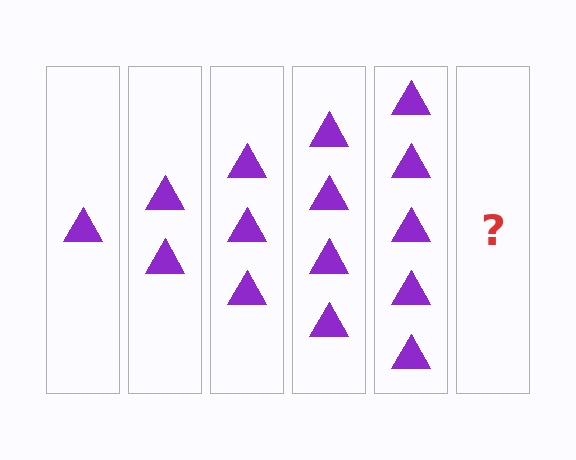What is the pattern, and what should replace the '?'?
The pattern is that each step adds one more triangle. The '?' should be 6 triangles.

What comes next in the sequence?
The next element should be 6 triangles.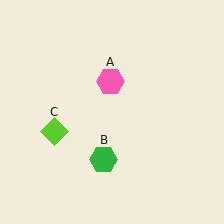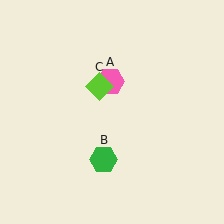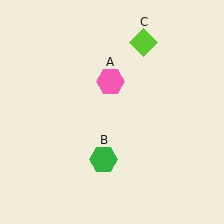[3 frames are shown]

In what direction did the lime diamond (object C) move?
The lime diamond (object C) moved up and to the right.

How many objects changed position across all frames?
1 object changed position: lime diamond (object C).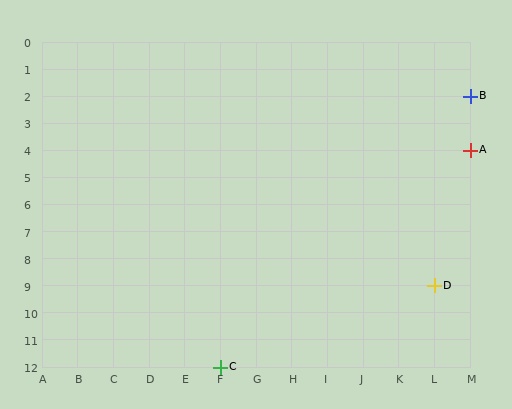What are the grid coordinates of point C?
Point C is at grid coordinates (F, 12).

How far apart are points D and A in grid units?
Points D and A are 1 column and 5 rows apart (about 5.1 grid units diagonally).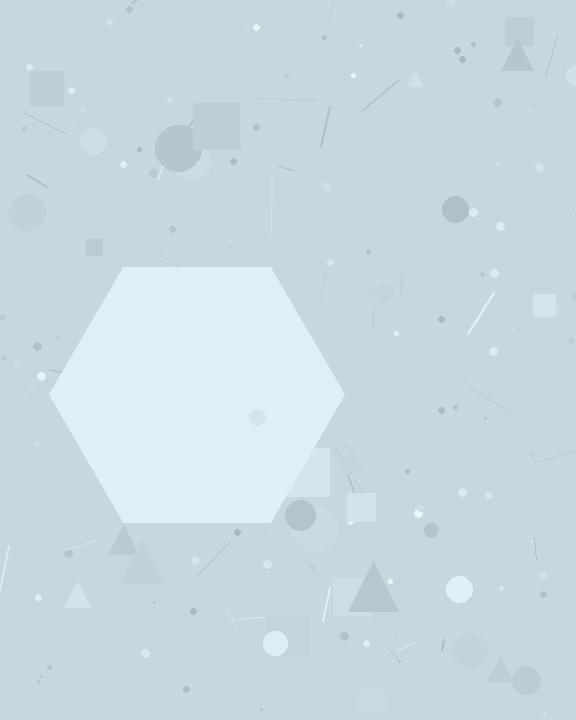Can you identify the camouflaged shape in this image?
The camouflaged shape is a hexagon.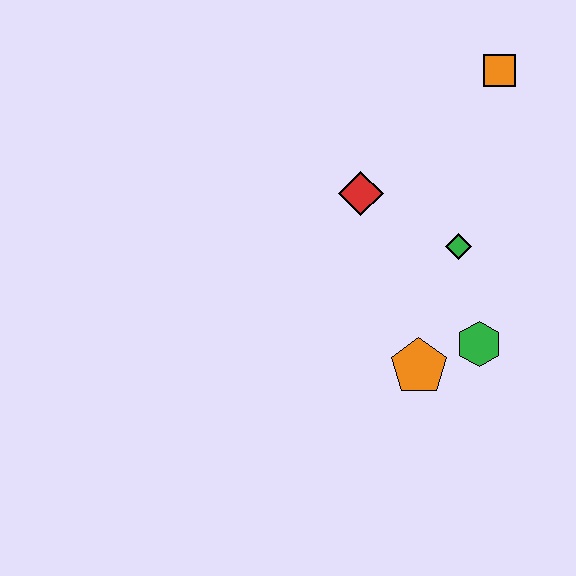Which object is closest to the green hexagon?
The orange pentagon is closest to the green hexagon.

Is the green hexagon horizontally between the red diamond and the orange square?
Yes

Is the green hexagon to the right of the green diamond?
Yes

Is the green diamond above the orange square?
No